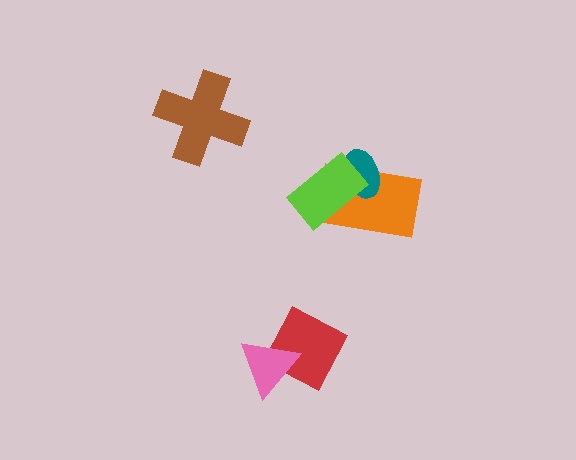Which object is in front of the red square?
The pink triangle is in front of the red square.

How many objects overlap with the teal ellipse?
2 objects overlap with the teal ellipse.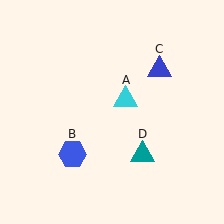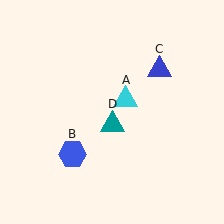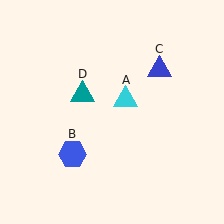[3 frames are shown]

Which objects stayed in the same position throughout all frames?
Cyan triangle (object A) and blue hexagon (object B) and blue triangle (object C) remained stationary.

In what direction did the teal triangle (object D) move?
The teal triangle (object D) moved up and to the left.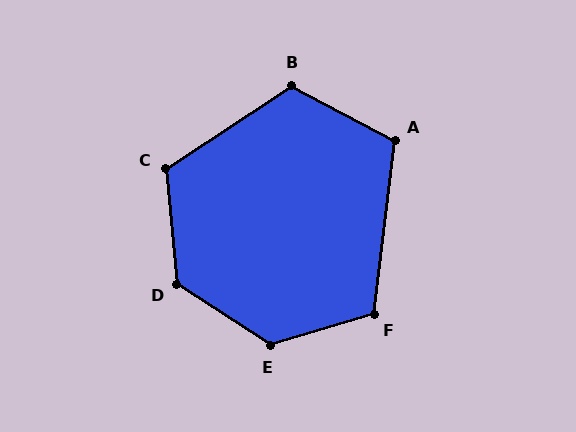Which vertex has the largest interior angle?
E, at approximately 130 degrees.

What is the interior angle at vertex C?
Approximately 119 degrees (obtuse).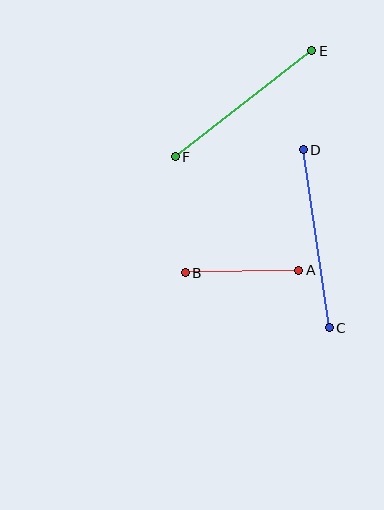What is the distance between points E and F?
The distance is approximately 173 pixels.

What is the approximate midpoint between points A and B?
The midpoint is at approximately (242, 271) pixels.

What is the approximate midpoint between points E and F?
The midpoint is at approximately (243, 104) pixels.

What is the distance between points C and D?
The distance is approximately 180 pixels.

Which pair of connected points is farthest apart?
Points C and D are farthest apart.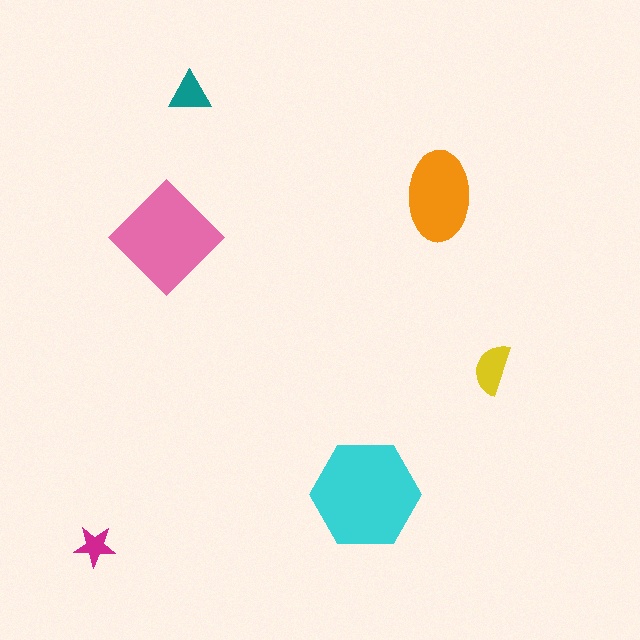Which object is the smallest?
The magenta star.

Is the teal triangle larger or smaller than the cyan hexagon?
Smaller.